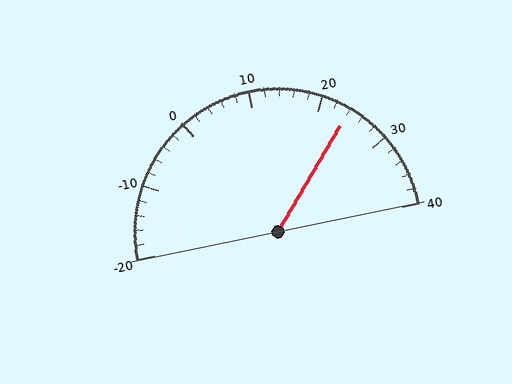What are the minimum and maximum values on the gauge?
The gauge ranges from -20 to 40.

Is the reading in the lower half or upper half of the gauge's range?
The reading is in the upper half of the range (-20 to 40).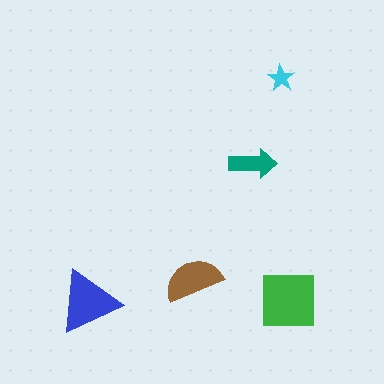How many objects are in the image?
There are 5 objects in the image.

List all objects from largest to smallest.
The green square, the blue triangle, the brown semicircle, the teal arrow, the cyan star.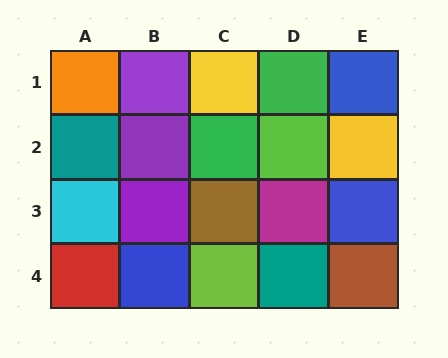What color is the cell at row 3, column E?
Blue.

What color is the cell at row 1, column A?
Orange.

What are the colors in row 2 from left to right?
Teal, purple, green, lime, yellow.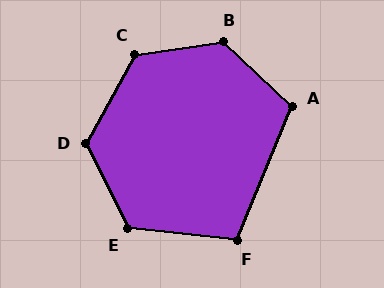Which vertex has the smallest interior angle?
F, at approximately 106 degrees.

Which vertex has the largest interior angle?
B, at approximately 129 degrees.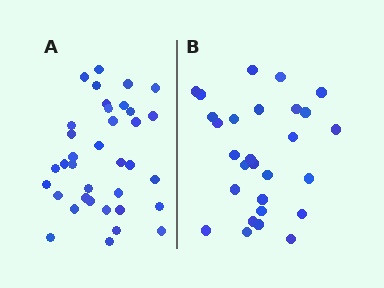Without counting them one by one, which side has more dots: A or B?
Region A (the left region) has more dots.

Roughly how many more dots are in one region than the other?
Region A has roughly 8 or so more dots than region B.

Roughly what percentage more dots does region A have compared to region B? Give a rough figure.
About 30% more.